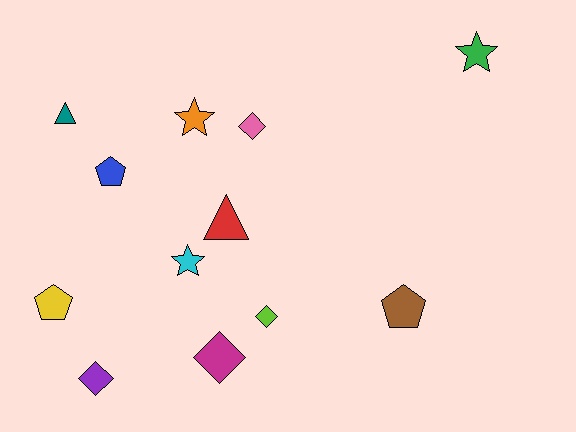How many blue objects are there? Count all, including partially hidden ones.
There is 1 blue object.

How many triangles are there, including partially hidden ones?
There are 2 triangles.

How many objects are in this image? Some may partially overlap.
There are 12 objects.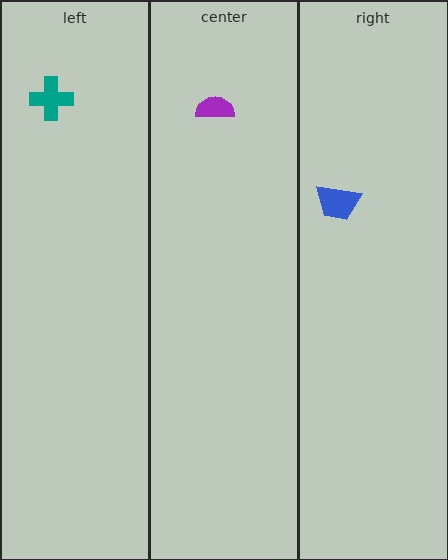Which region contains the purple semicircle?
The center region.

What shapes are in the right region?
The blue trapezoid.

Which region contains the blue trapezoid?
The right region.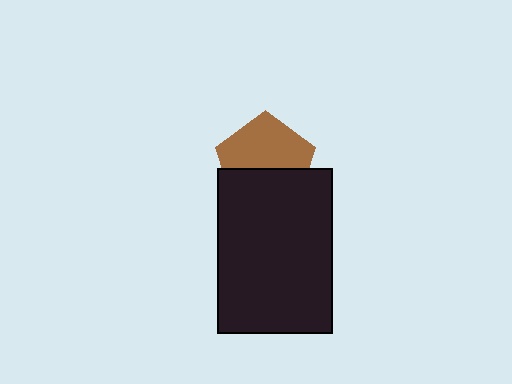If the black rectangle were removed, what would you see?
You would see the complete brown pentagon.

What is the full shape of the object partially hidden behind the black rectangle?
The partially hidden object is a brown pentagon.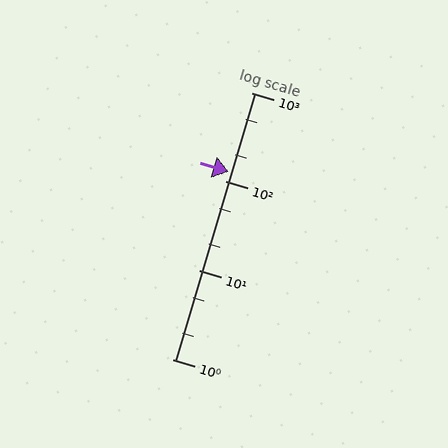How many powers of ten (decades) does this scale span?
The scale spans 3 decades, from 1 to 1000.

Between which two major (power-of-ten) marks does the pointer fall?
The pointer is between 100 and 1000.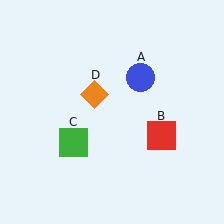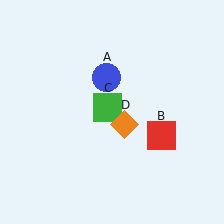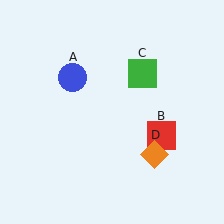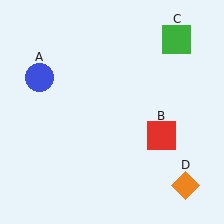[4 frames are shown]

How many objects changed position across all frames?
3 objects changed position: blue circle (object A), green square (object C), orange diamond (object D).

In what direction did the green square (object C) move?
The green square (object C) moved up and to the right.